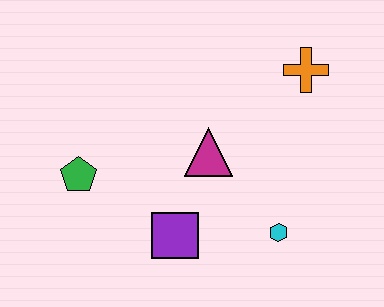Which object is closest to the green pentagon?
The purple square is closest to the green pentagon.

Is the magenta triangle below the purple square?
No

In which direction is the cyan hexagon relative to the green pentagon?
The cyan hexagon is to the right of the green pentagon.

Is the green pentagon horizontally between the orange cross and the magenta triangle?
No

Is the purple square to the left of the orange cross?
Yes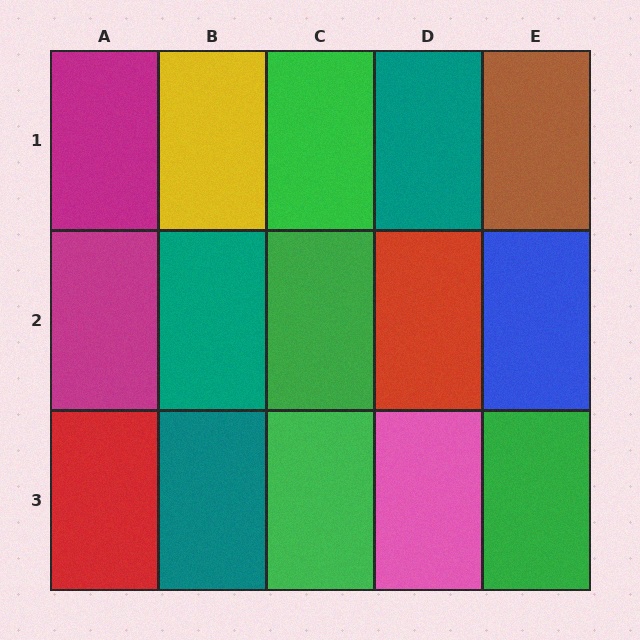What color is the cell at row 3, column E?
Green.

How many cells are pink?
1 cell is pink.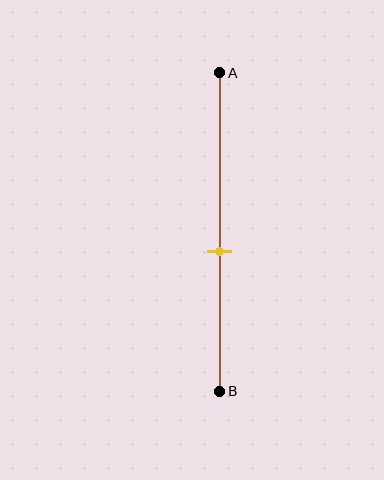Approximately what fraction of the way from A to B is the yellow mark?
The yellow mark is approximately 55% of the way from A to B.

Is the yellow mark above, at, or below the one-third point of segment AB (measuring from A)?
The yellow mark is below the one-third point of segment AB.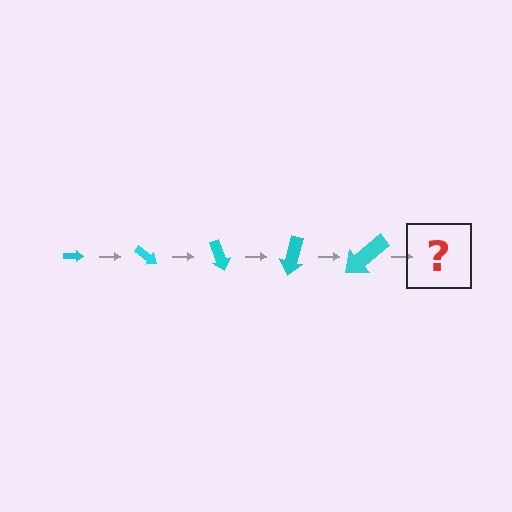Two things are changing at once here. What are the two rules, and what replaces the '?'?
The two rules are that the arrow grows larger each step and it rotates 35 degrees each step. The '?' should be an arrow, larger than the previous one and rotated 175 degrees from the start.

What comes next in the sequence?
The next element should be an arrow, larger than the previous one and rotated 175 degrees from the start.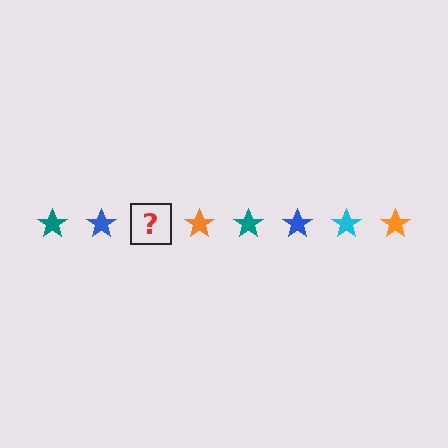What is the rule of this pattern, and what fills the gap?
The rule is that the pattern cycles through teal, blue, cyan, orange stars. The gap should be filled with a cyan star.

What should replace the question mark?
The question mark should be replaced with a cyan star.